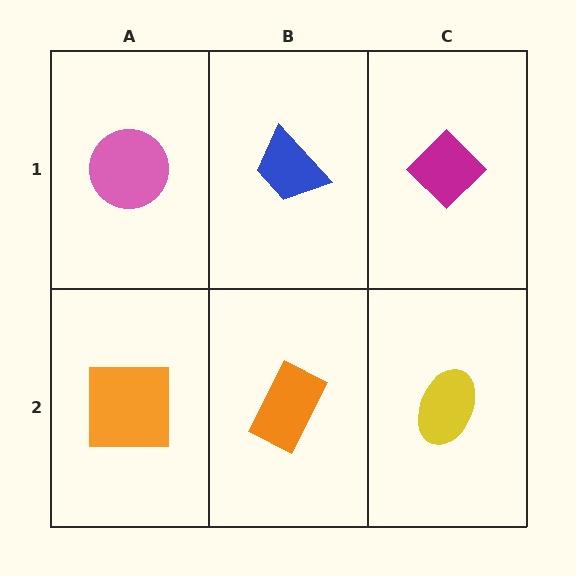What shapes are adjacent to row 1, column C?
A yellow ellipse (row 2, column C), a blue trapezoid (row 1, column B).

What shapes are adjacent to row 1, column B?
An orange rectangle (row 2, column B), a pink circle (row 1, column A), a magenta diamond (row 1, column C).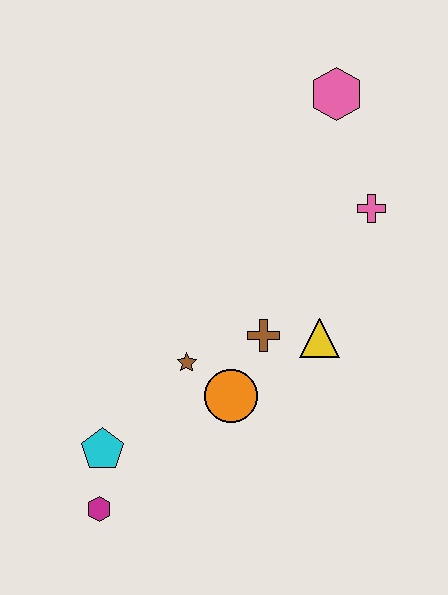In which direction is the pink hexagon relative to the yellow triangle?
The pink hexagon is above the yellow triangle.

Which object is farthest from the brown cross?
The pink hexagon is farthest from the brown cross.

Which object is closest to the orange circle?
The brown star is closest to the orange circle.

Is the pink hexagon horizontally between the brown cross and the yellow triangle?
No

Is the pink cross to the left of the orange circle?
No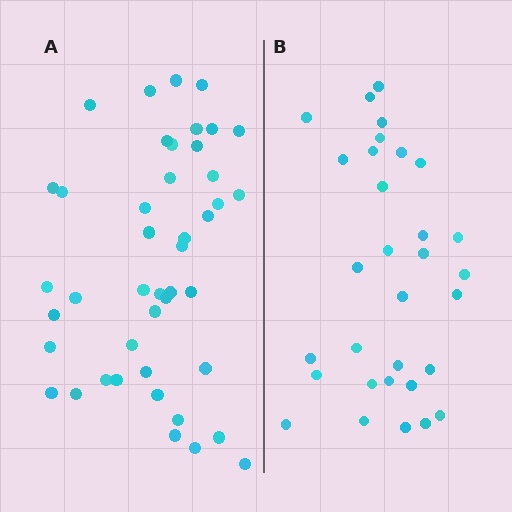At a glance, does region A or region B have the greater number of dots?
Region A (the left region) has more dots.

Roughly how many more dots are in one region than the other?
Region A has approximately 15 more dots than region B.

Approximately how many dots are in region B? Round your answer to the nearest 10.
About 30 dots. (The exact count is 31, which rounds to 30.)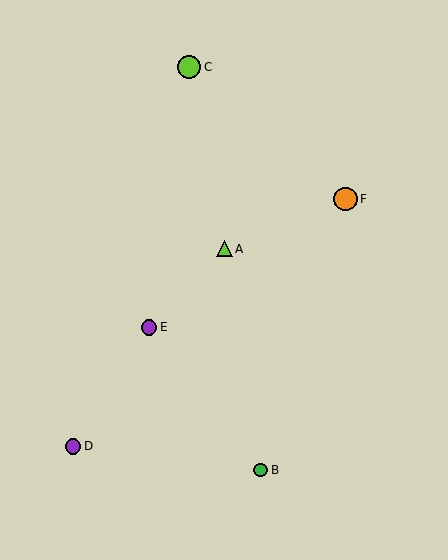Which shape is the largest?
The orange circle (labeled F) is the largest.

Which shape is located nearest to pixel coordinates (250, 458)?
The green circle (labeled B) at (261, 470) is nearest to that location.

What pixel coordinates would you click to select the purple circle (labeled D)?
Click at (73, 446) to select the purple circle D.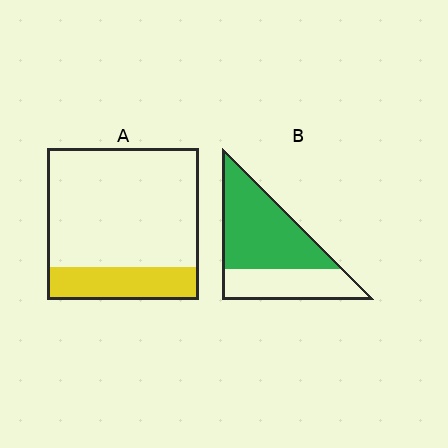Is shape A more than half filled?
No.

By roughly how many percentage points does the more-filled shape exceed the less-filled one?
By roughly 40 percentage points (B over A).